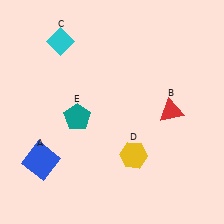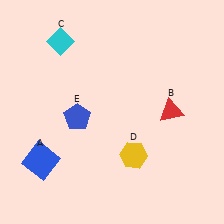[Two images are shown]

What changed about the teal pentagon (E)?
In Image 1, E is teal. In Image 2, it changed to blue.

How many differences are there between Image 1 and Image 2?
There is 1 difference between the two images.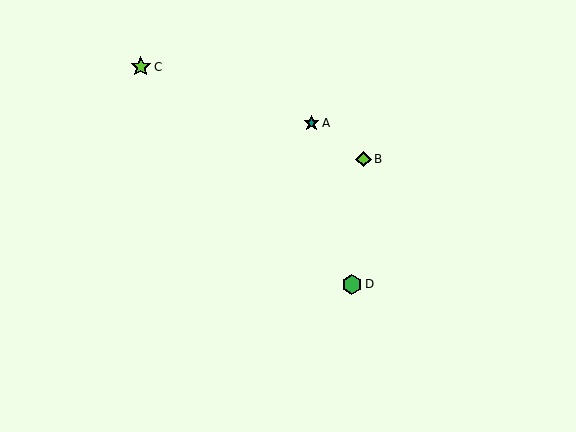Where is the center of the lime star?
The center of the lime star is at (141, 67).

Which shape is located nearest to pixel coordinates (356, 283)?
The green hexagon (labeled D) at (352, 284) is nearest to that location.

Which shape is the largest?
The lime star (labeled C) is the largest.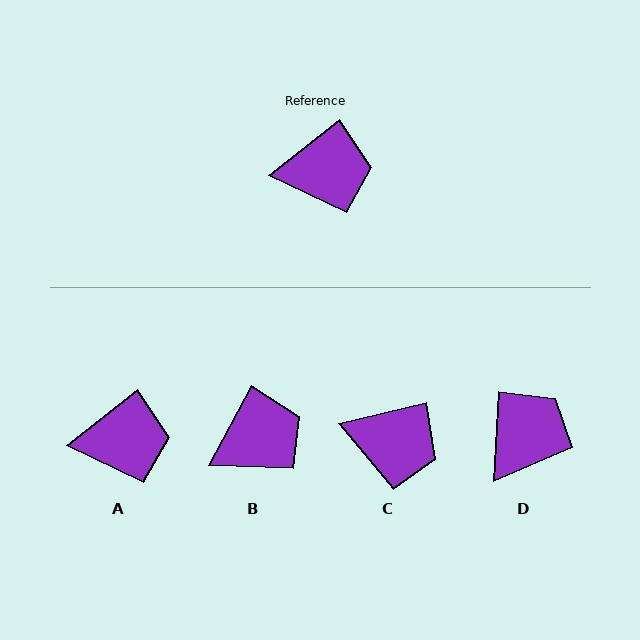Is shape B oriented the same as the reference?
No, it is off by about 23 degrees.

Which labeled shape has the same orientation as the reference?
A.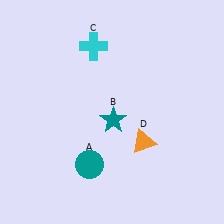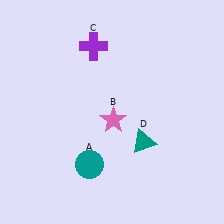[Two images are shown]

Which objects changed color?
B changed from teal to pink. C changed from cyan to purple. D changed from orange to teal.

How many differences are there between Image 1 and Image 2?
There are 3 differences between the two images.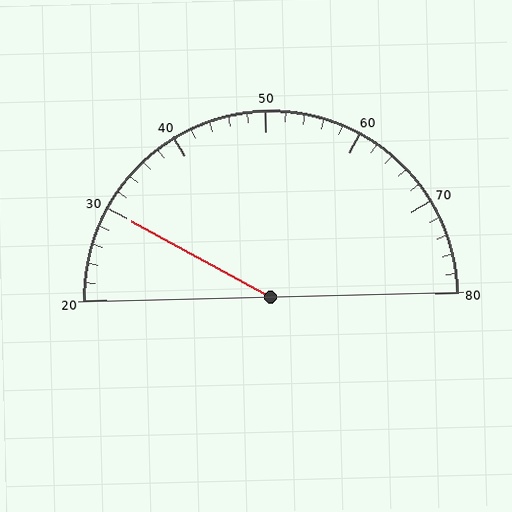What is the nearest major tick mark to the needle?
The nearest major tick mark is 30.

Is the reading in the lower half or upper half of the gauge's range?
The reading is in the lower half of the range (20 to 80).